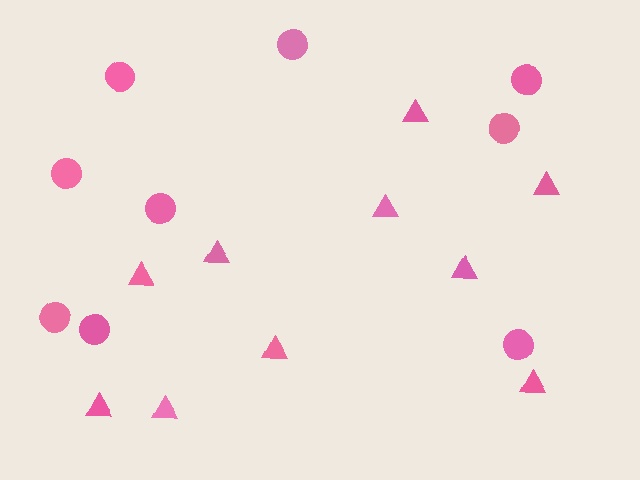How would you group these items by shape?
There are 2 groups: one group of triangles (10) and one group of circles (9).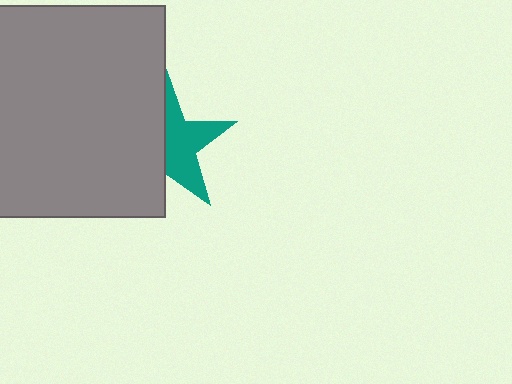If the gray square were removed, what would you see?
You would see the complete teal star.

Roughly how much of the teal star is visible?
About half of it is visible (roughly 52%).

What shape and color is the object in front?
The object in front is a gray square.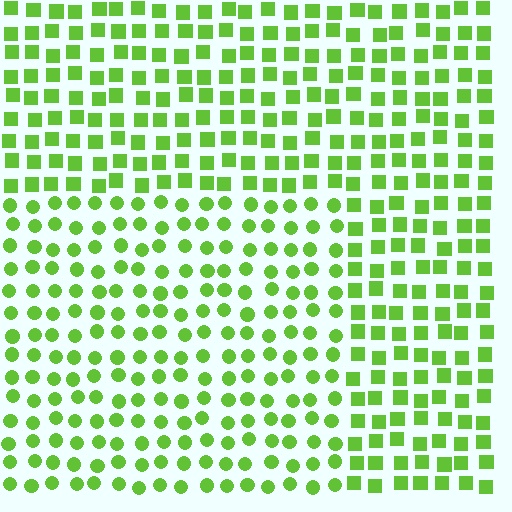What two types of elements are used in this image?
The image uses circles inside the rectangle region and squares outside it.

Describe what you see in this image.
The image is filled with small lime elements arranged in a uniform grid. A rectangle-shaped region contains circles, while the surrounding area contains squares. The boundary is defined purely by the change in element shape.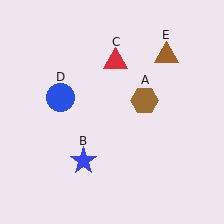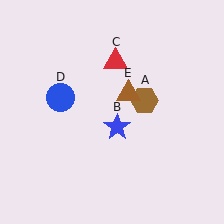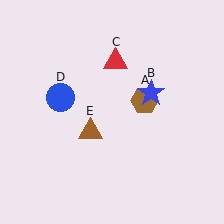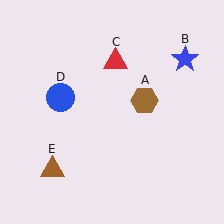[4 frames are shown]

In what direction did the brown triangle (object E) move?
The brown triangle (object E) moved down and to the left.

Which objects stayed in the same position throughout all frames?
Brown hexagon (object A) and red triangle (object C) and blue circle (object D) remained stationary.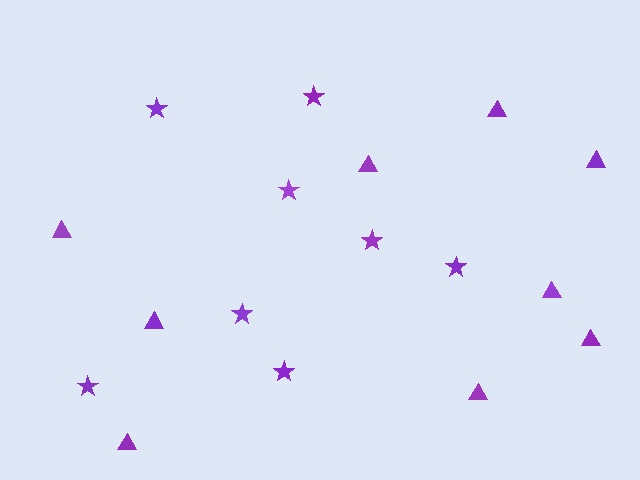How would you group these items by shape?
There are 2 groups: one group of stars (8) and one group of triangles (9).